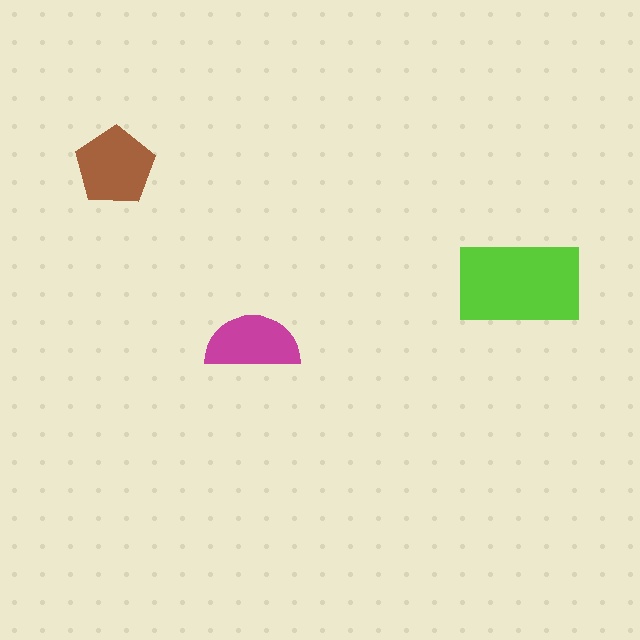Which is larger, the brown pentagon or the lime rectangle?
The lime rectangle.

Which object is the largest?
The lime rectangle.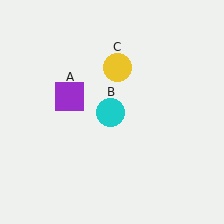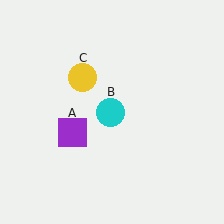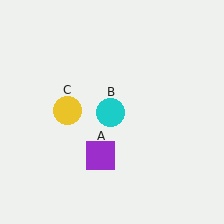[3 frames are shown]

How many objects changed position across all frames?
2 objects changed position: purple square (object A), yellow circle (object C).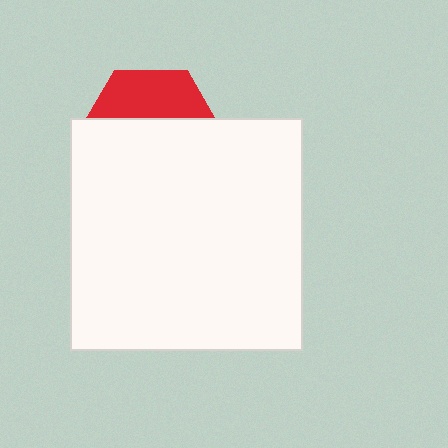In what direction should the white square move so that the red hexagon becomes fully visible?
The white square should move down. That is the shortest direction to clear the overlap and leave the red hexagon fully visible.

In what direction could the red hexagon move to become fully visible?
The red hexagon could move up. That would shift it out from behind the white square entirely.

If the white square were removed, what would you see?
You would see the complete red hexagon.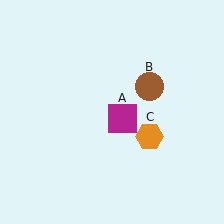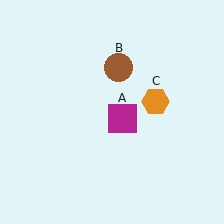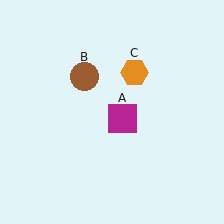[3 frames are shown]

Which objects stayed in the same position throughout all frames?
Magenta square (object A) remained stationary.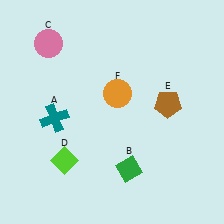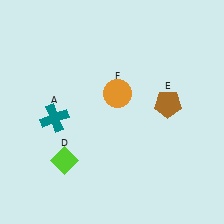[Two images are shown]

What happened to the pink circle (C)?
The pink circle (C) was removed in Image 2. It was in the top-left area of Image 1.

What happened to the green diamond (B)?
The green diamond (B) was removed in Image 2. It was in the bottom-right area of Image 1.